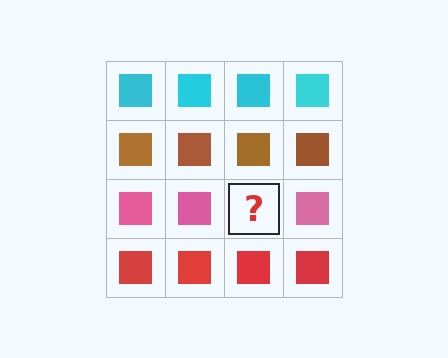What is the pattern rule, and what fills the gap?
The rule is that each row has a consistent color. The gap should be filled with a pink square.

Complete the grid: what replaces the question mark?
The question mark should be replaced with a pink square.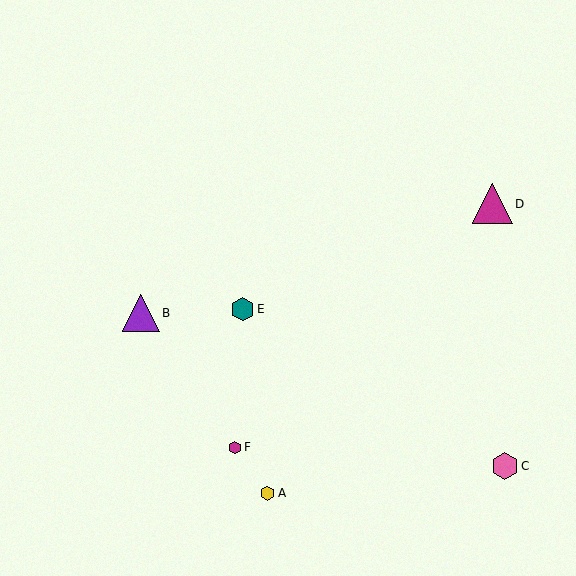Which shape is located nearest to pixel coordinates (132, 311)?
The purple triangle (labeled B) at (141, 313) is nearest to that location.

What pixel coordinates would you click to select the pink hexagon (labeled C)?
Click at (505, 466) to select the pink hexagon C.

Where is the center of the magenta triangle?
The center of the magenta triangle is at (492, 204).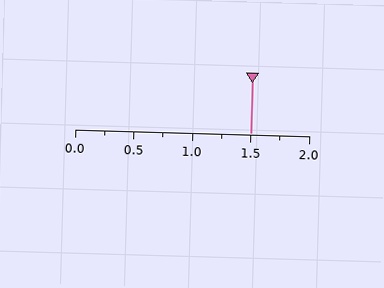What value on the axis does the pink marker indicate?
The marker indicates approximately 1.5.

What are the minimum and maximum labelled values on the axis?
The axis runs from 0.0 to 2.0.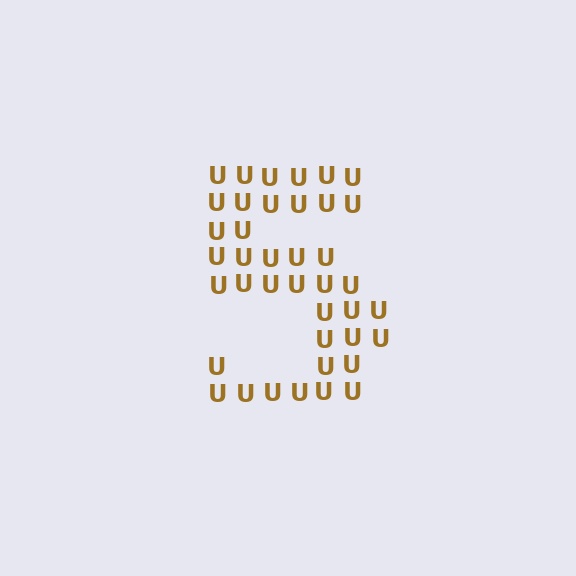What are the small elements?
The small elements are letter U's.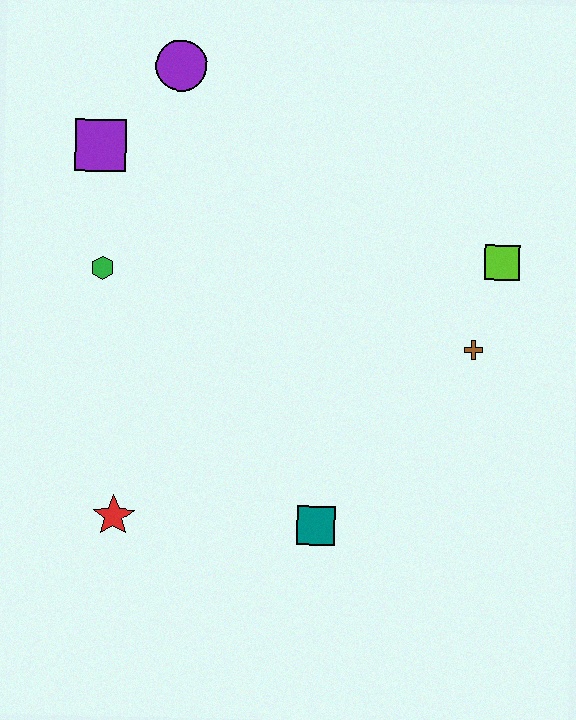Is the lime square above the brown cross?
Yes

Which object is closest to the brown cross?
The lime square is closest to the brown cross.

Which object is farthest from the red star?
The lime square is farthest from the red star.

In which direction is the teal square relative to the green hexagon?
The teal square is below the green hexagon.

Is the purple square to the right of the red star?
No